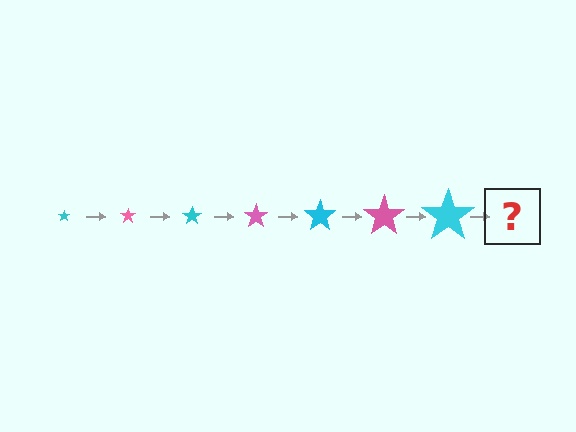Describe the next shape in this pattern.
It should be a pink star, larger than the previous one.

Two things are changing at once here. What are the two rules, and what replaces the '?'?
The two rules are that the star grows larger each step and the color cycles through cyan and pink. The '?' should be a pink star, larger than the previous one.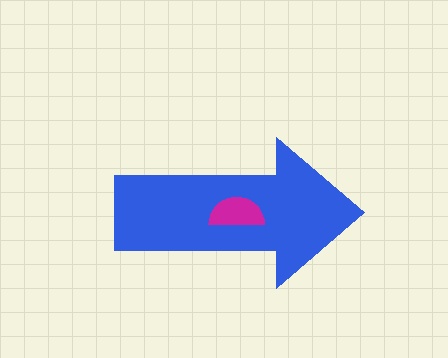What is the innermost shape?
The magenta semicircle.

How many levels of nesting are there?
2.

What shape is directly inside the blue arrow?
The magenta semicircle.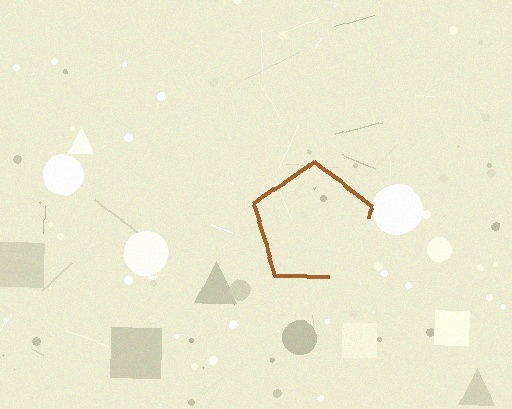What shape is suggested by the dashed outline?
The dashed outline suggests a pentagon.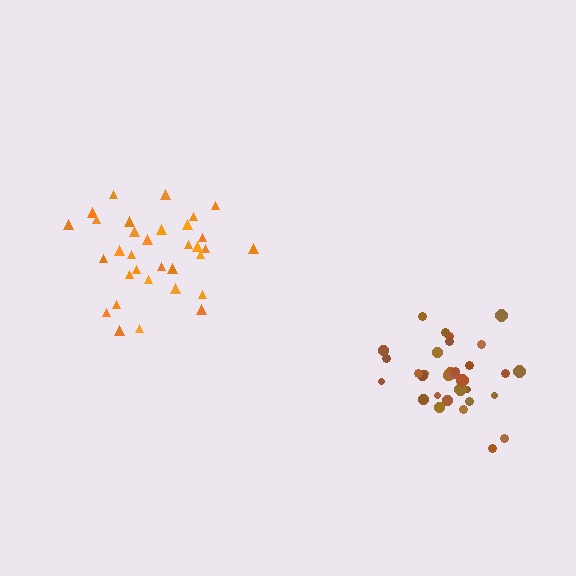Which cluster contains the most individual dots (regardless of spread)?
Orange (33).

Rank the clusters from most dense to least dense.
brown, orange.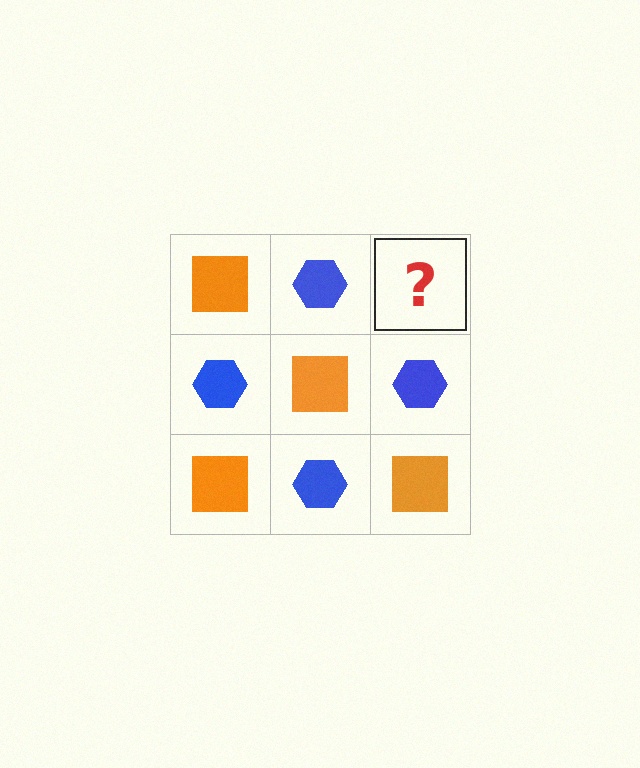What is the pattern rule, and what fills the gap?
The rule is that it alternates orange square and blue hexagon in a checkerboard pattern. The gap should be filled with an orange square.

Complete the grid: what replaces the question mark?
The question mark should be replaced with an orange square.